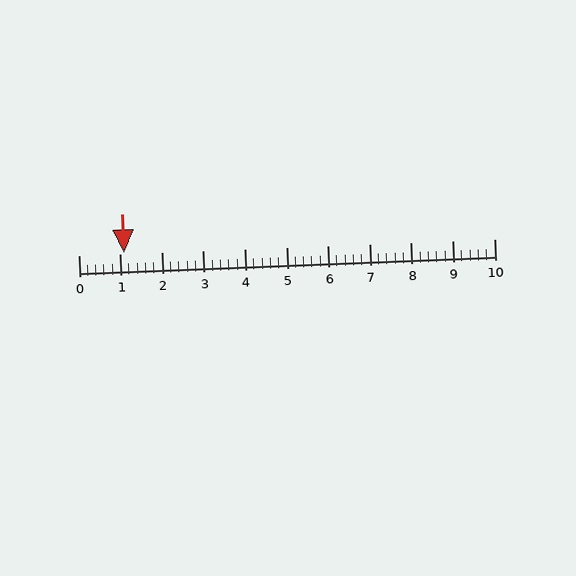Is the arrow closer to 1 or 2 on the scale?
The arrow is closer to 1.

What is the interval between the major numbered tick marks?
The major tick marks are spaced 1 units apart.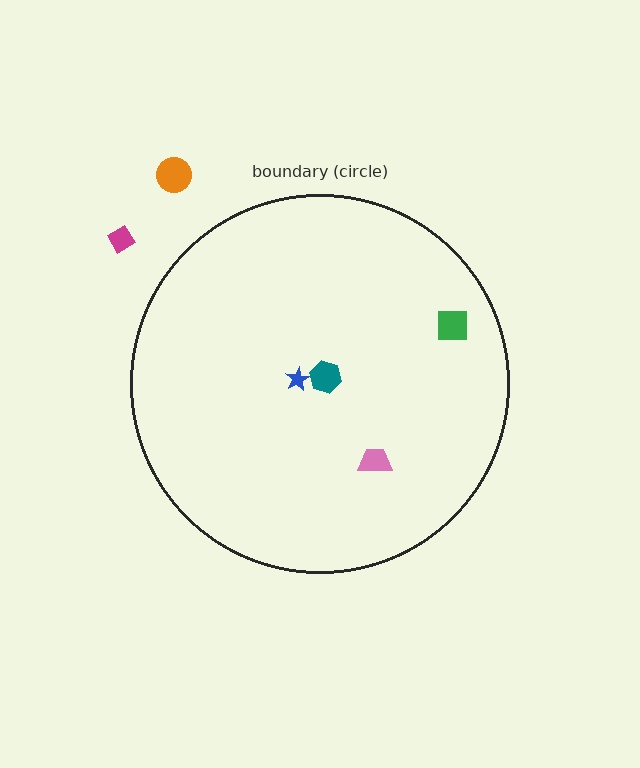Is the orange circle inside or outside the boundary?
Outside.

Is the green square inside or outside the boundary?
Inside.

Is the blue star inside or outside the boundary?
Inside.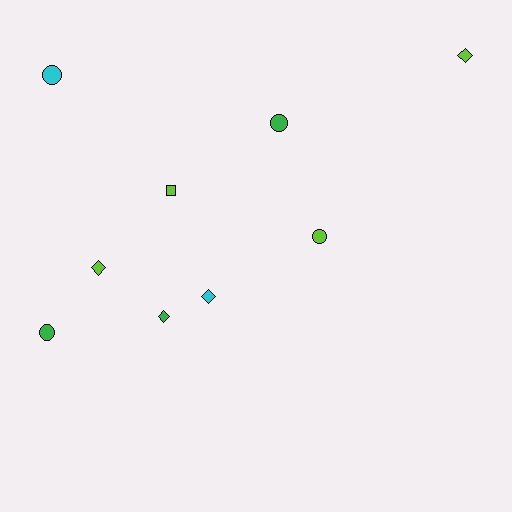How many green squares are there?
There are no green squares.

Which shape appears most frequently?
Circle, with 4 objects.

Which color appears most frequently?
Lime, with 4 objects.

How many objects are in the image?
There are 9 objects.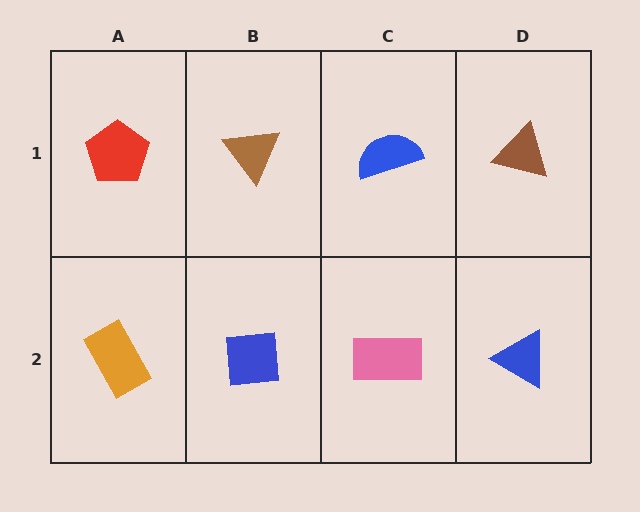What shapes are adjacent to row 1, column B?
A blue square (row 2, column B), a red pentagon (row 1, column A), a blue semicircle (row 1, column C).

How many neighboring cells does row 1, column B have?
3.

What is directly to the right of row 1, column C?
A brown triangle.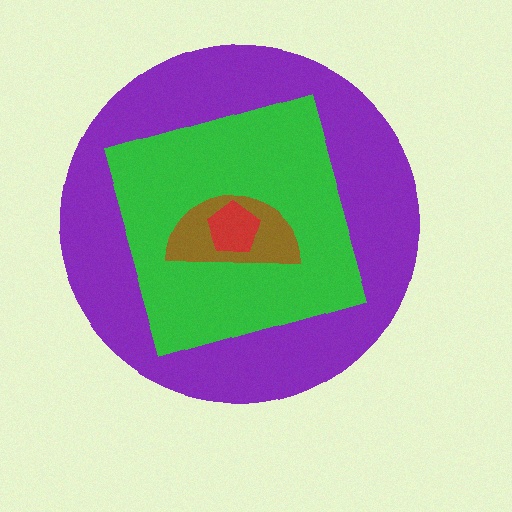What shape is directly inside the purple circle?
The green square.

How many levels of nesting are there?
4.